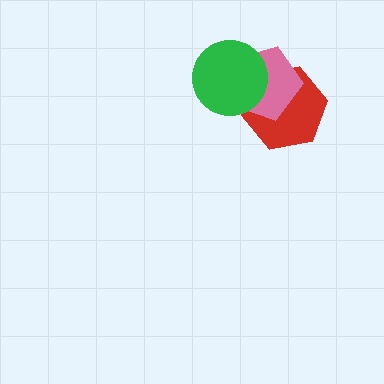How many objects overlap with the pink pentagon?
2 objects overlap with the pink pentagon.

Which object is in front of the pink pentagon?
The green circle is in front of the pink pentagon.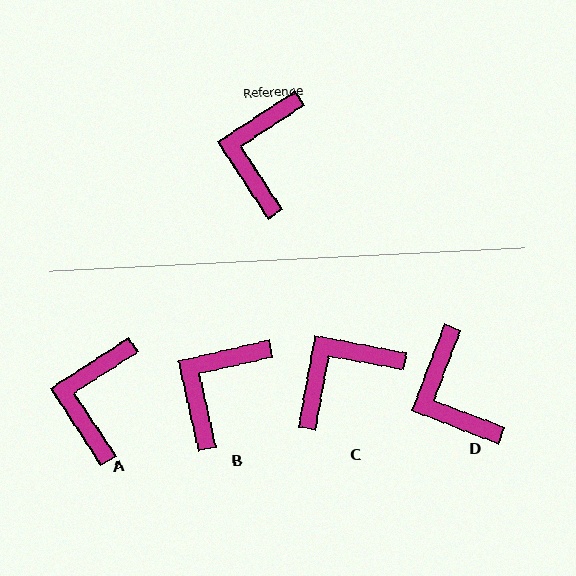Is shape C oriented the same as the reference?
No, it is off by about 44 degrees.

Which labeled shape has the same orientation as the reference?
A.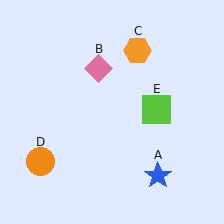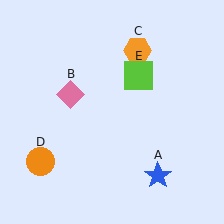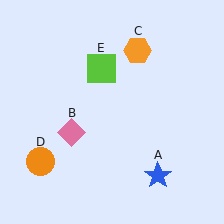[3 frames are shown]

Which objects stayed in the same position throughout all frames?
Blue star (object A) and orange hexagon (object C) and orange circle (object D) remained stationary.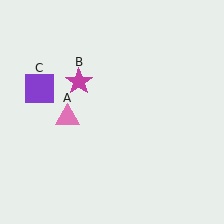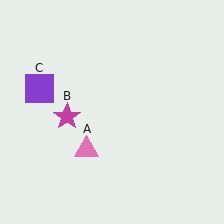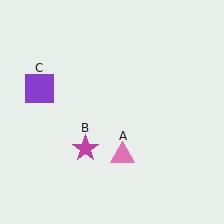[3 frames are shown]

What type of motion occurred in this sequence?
The pink triangle (object A), magenta star (object B) rotated counterclockwise around the center of the scene.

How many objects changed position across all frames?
2 objects changed position: pink triangle (object A), magenta star (object B).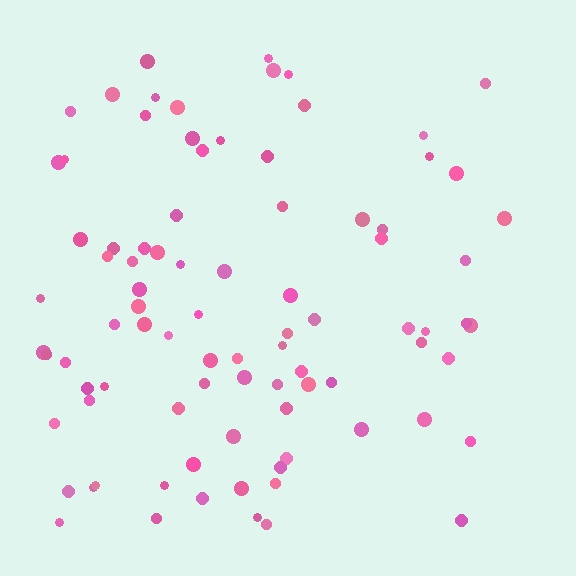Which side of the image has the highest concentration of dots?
The left.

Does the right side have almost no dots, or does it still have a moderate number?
Still a moderate number, just noticeably fewer than the left.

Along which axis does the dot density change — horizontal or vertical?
Horizontal.